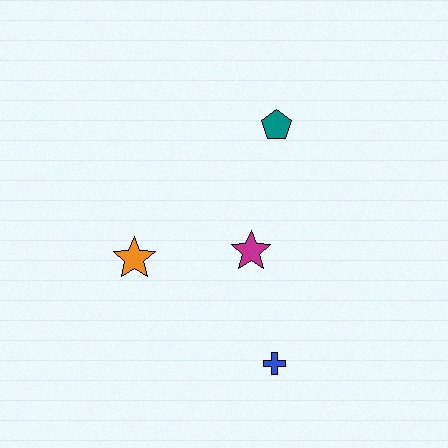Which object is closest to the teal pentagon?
The magenta star is closest to the teal pentagon.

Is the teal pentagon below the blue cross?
No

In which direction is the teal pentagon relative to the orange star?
The teal pentagon is to the right of the orange star.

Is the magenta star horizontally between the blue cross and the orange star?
Yes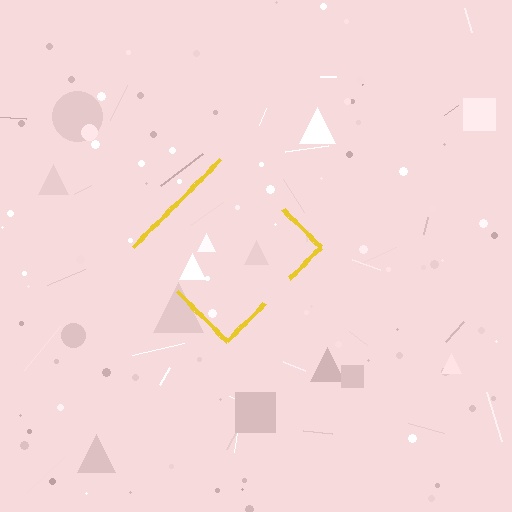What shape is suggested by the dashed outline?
The dashed outline suggests a diamond.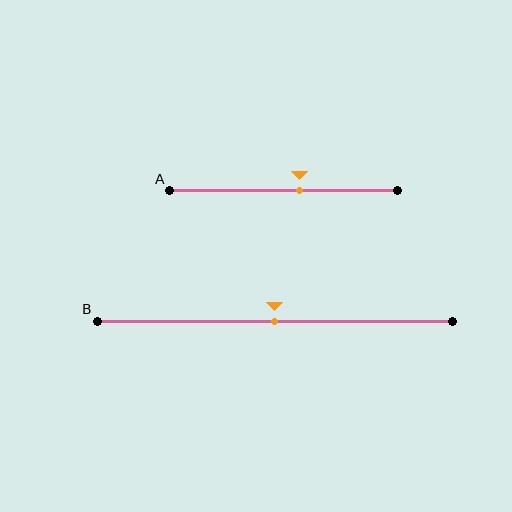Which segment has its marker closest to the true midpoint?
Segment B has its marker closest to the true midpoint.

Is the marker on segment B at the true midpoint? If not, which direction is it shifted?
Yes, the marker on segment B is at the true midpoint.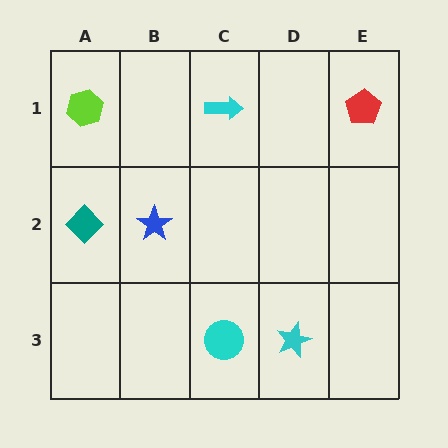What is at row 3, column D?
A cyan star.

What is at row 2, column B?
A blue star.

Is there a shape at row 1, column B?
No, that cell is empty.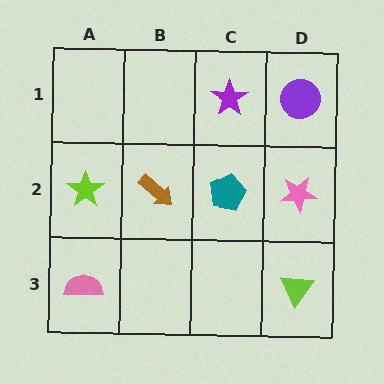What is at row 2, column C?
A teal pentagon.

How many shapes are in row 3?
2 shapes.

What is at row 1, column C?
A purple star.